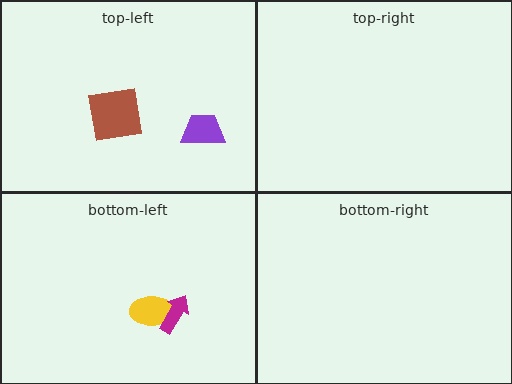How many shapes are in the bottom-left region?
2.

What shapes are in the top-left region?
The brown square, the purple trapezoid.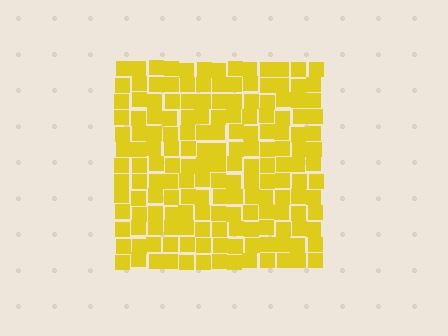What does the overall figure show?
The overall figure shows a square.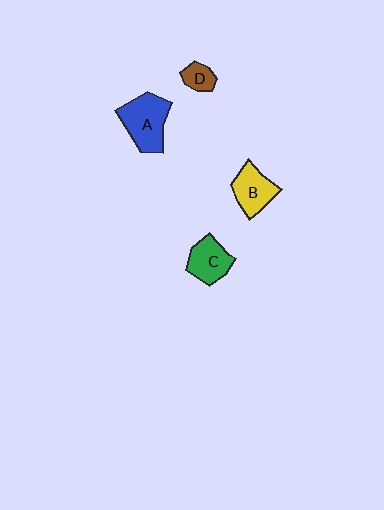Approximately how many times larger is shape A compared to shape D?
Approximately 2.8 times.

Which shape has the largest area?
Shape A (blue).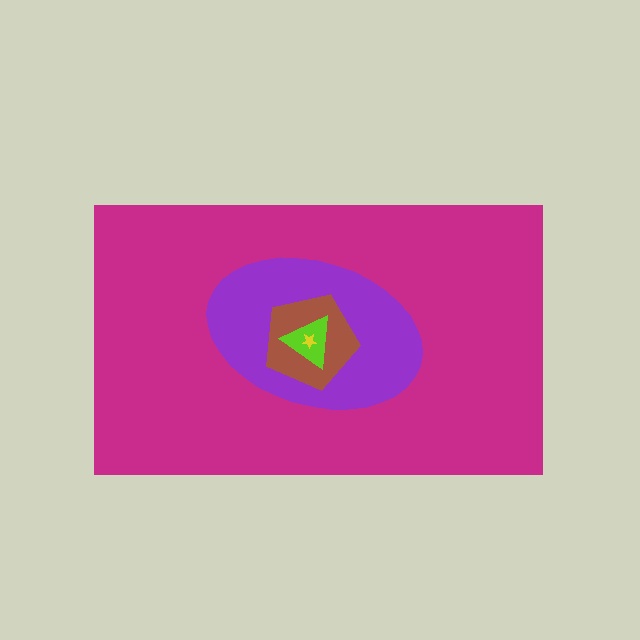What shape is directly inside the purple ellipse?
The brown pentagon.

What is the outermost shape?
The magenta rectangle.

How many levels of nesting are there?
5.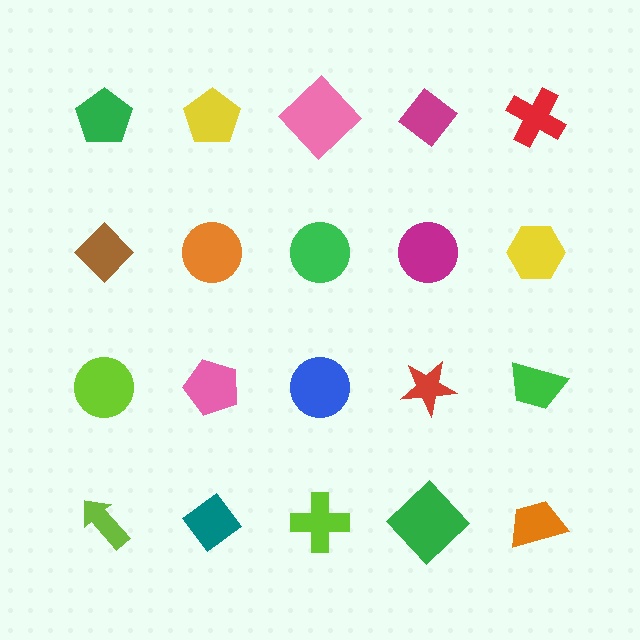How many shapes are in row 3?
5 shapes.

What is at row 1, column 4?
A magenta diamond.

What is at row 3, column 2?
A pink pentagon.